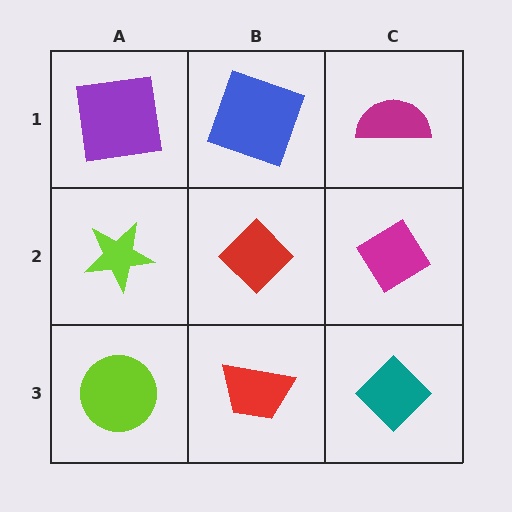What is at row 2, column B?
A red diamond.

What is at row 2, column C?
A magenta diamond.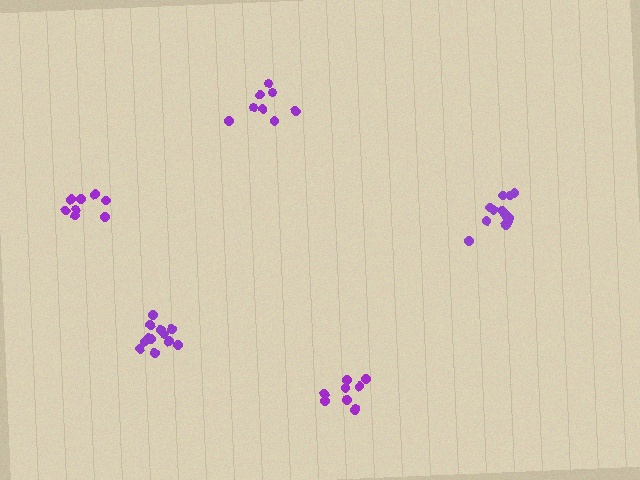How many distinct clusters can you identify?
There are 5 distinct clusters.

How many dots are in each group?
Group 1: 12 dots, Group 2: 10 dots, Group 3: 8 dots, Group 4: 8 dots, Group 5: 13 dots (51 total).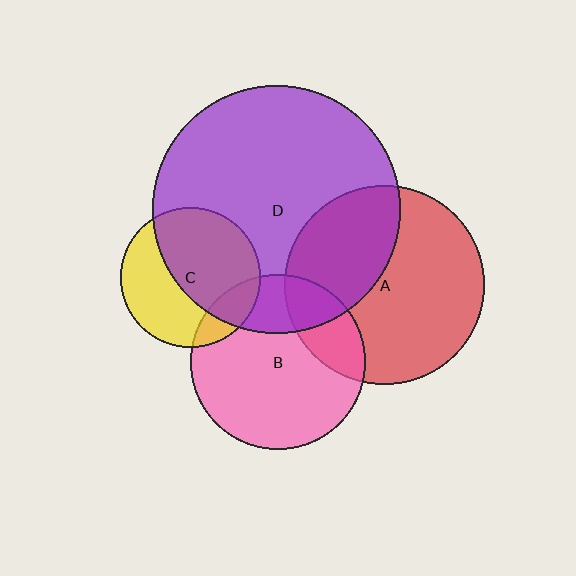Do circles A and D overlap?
Yes.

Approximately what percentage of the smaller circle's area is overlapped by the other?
Approximately 35%.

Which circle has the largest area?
Circle D (purple).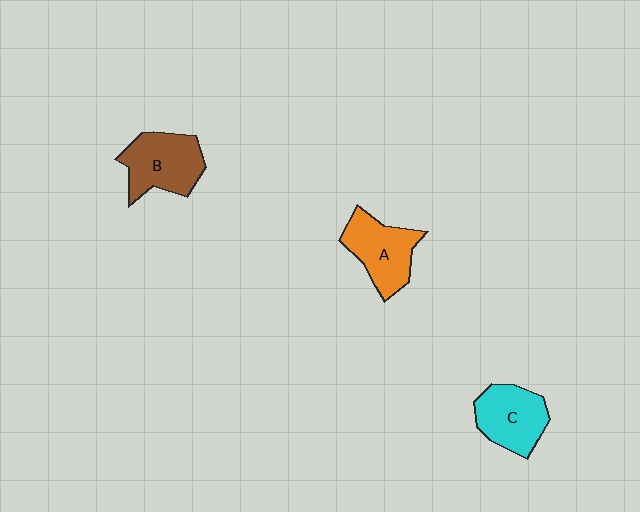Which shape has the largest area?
Shape B (brown).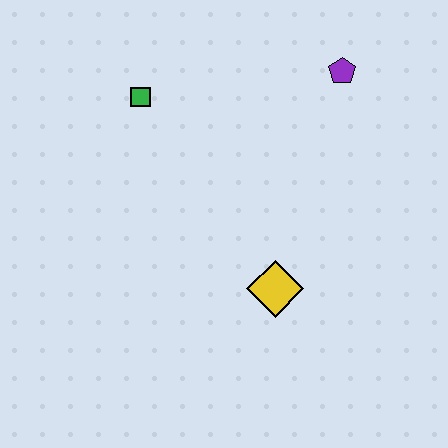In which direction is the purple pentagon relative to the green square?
The purple pentagon is to the right of the green square.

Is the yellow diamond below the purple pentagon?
Yes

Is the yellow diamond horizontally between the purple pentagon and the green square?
Yes